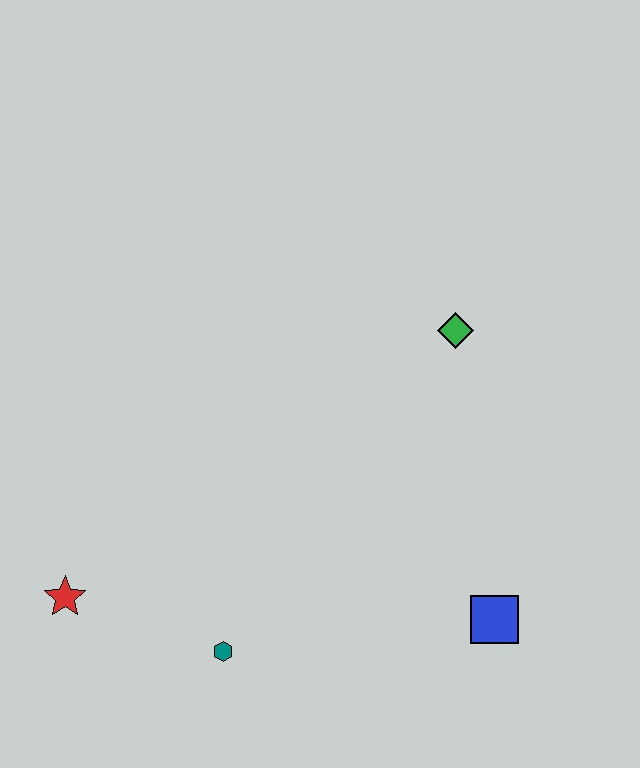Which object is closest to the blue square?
The teal hexagon is closest to the blue square.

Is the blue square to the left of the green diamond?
No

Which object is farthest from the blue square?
The red star is farthest from the blue square.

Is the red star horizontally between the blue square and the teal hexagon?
No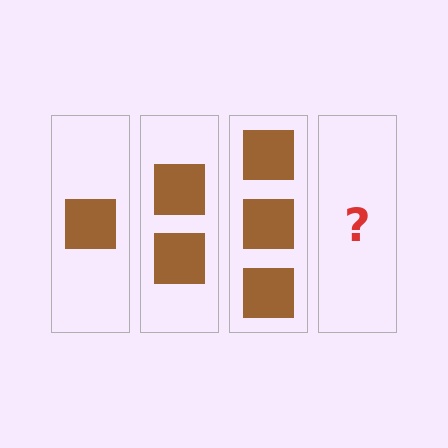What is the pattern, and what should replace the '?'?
The pattern is that each step adds one more square. The '?' should be 4 squares.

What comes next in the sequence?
The next element should be 4 squares.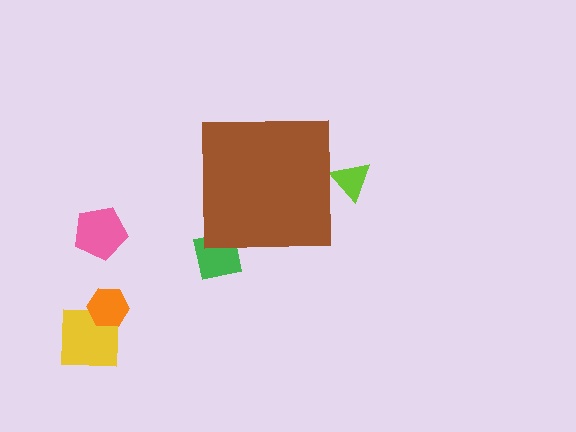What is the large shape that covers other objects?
A brown square.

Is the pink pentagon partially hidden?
No, the pink pentagon is fully visible.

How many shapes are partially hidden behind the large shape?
2 shapes are partially hidden.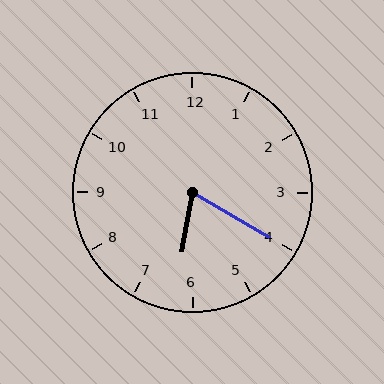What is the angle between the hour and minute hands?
Approximately 70 degrees.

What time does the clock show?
6:20.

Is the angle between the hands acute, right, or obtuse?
It is acute.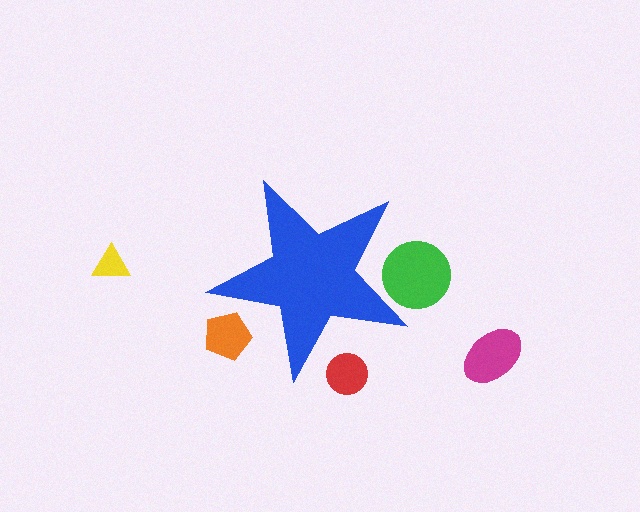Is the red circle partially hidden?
Yes, the red circle is partially hidden behind the blue star.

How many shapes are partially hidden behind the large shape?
3 shapes are partially hidden.